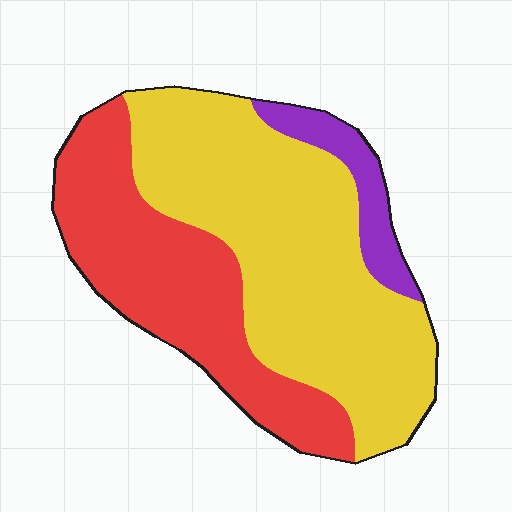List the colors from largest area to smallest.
From largest to smallest: yellow, red, purple.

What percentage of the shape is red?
Red covers about 35% of the shape.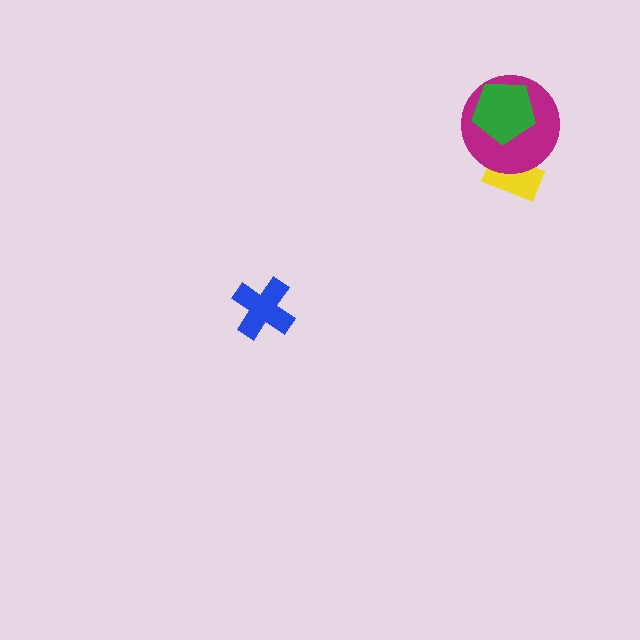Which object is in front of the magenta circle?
The green pentagon is in front of the magenta circle.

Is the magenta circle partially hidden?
Yes, it is partially covered by another shape.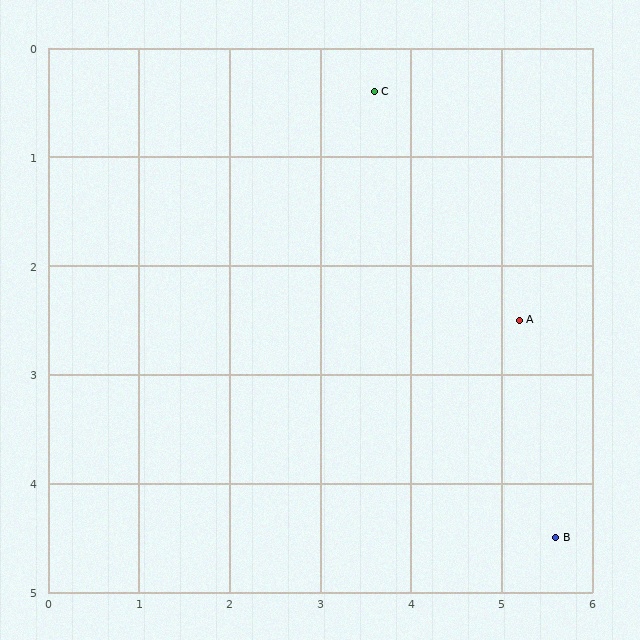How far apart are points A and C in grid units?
Points A and C are about 2.6 grid units apart.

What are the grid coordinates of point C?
Point C is at approximately (3.6, 0.4).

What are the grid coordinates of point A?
Point A is at approximately (5.2, 2.5).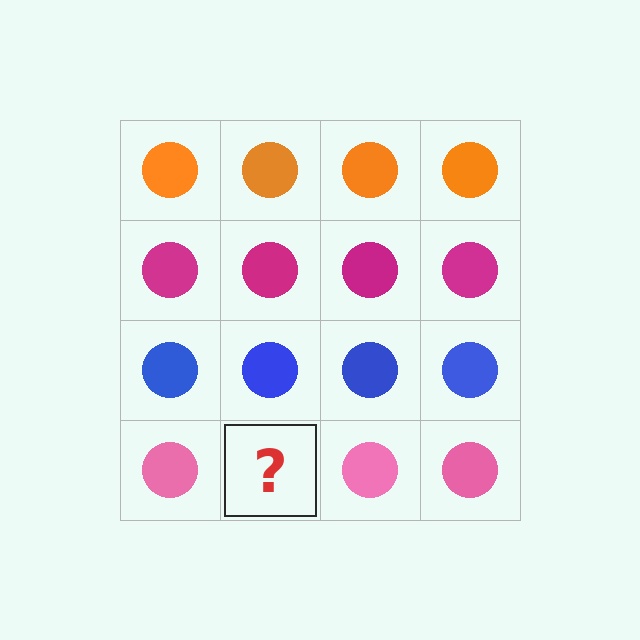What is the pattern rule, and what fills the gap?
The rule is that each row has a consistent color. The gap should be filled with a pink circle.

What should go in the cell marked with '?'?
The missing cell should contain a pink circle.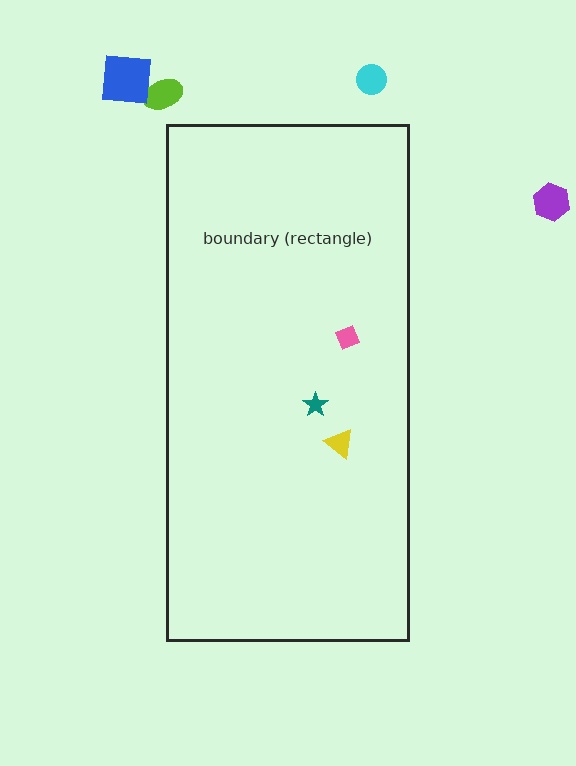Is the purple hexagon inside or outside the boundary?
Outside.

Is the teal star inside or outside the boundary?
Inside.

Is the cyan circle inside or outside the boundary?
Outside.